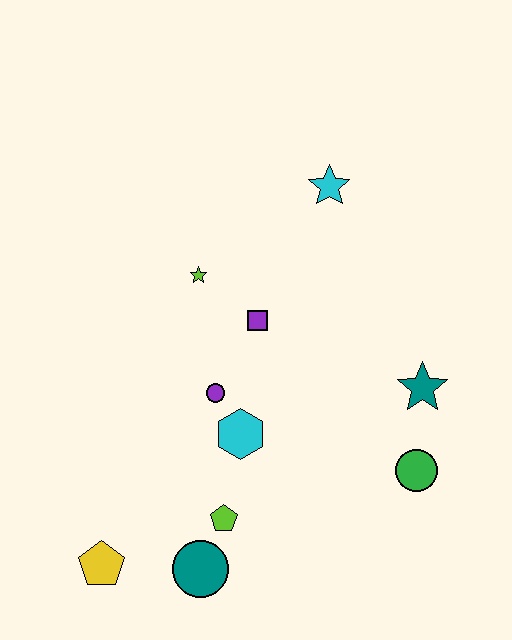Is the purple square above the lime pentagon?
Yes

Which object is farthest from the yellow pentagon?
The cyan star is farthest from the yellow pentagon.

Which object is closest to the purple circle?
The cyan hexagon is closest to the purple circle.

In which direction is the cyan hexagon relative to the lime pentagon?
The cyan hexagon is above the lime pentagon.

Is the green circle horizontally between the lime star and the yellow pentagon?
No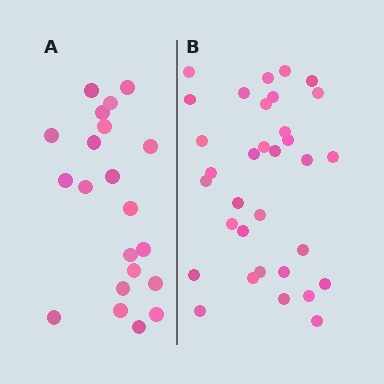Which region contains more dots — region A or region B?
Region B (the right region) has more dots.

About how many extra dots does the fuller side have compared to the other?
Region B has roughly 12 or so more dots than region A.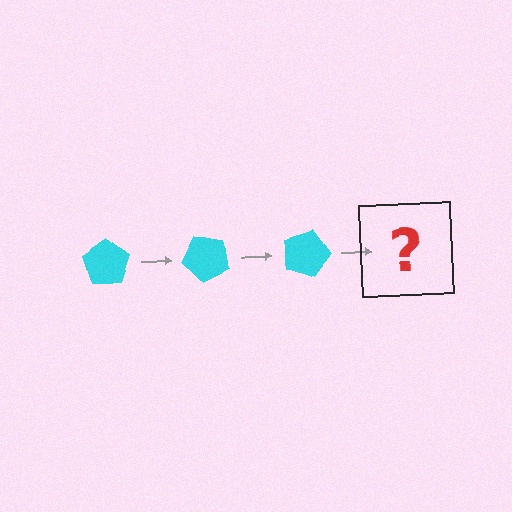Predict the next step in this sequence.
The next step is a cyan pentagon rotated 135 degrees.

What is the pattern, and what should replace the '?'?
The pattern is that the pentagon rotates 45 degrees each step. The '?' should be a cyan pentagon rotated 135 degrees.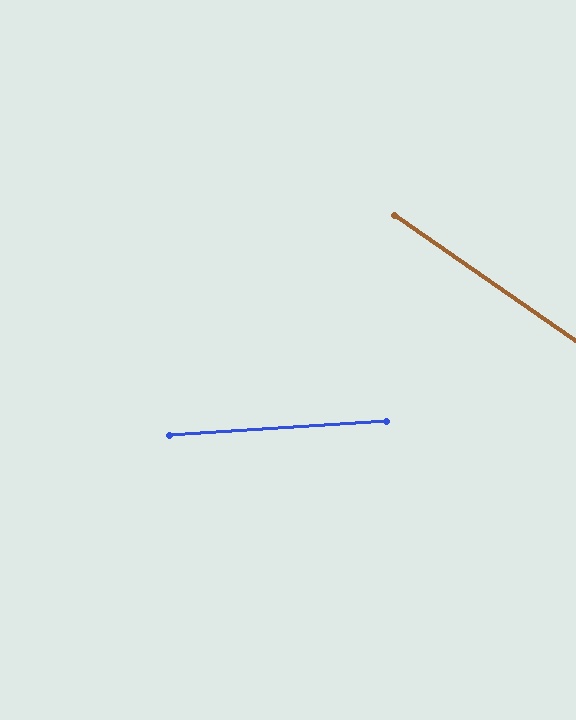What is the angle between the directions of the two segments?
Approximately 39 degrees.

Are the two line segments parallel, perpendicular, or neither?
Neither parallel nor perpendicular — they differ by about 39°.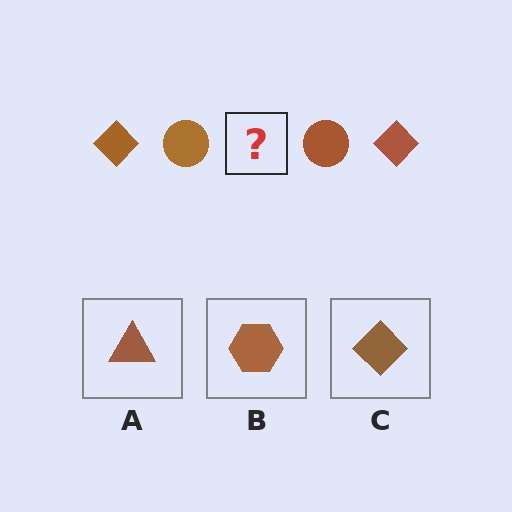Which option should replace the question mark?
Option C.